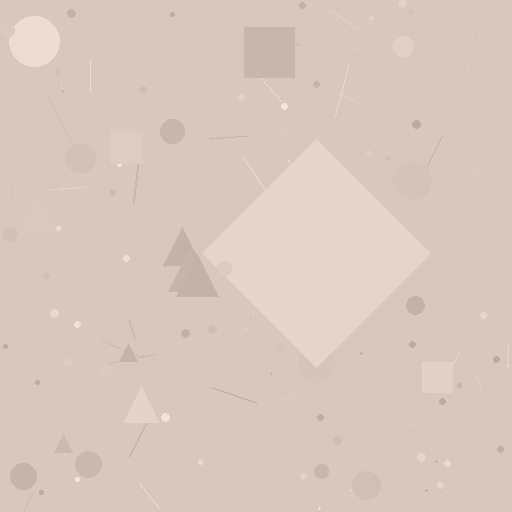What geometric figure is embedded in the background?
A diamond is embedded in the background.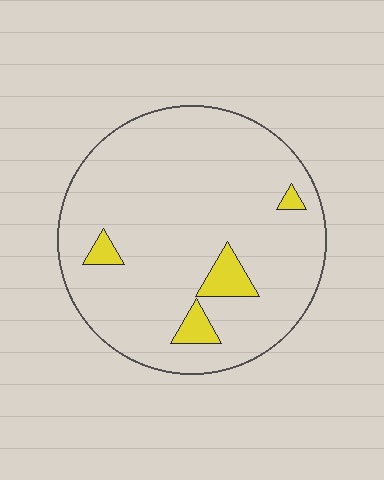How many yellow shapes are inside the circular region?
4.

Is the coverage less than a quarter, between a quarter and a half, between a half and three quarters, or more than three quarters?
Less than a quarter.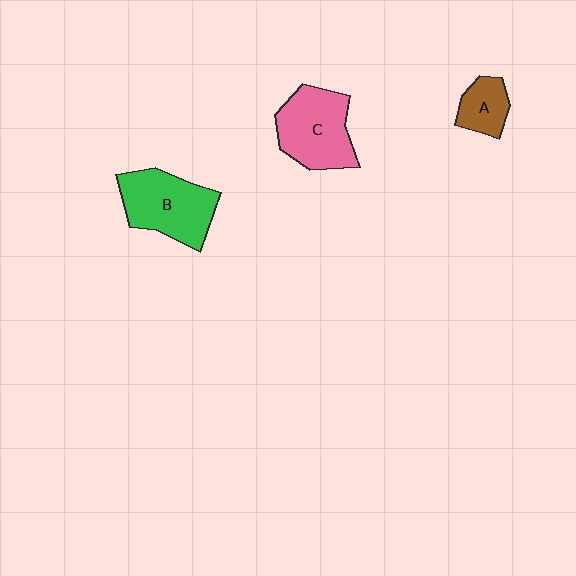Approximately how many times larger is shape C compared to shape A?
Approximately 2.2 times.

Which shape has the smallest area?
Shape A (brown).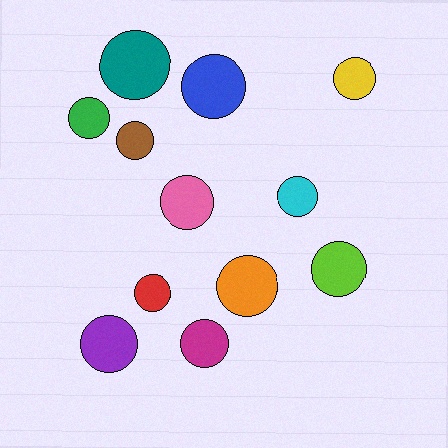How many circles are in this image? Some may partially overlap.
There are 12 circles.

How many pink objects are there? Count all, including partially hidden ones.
There is 1 pink object.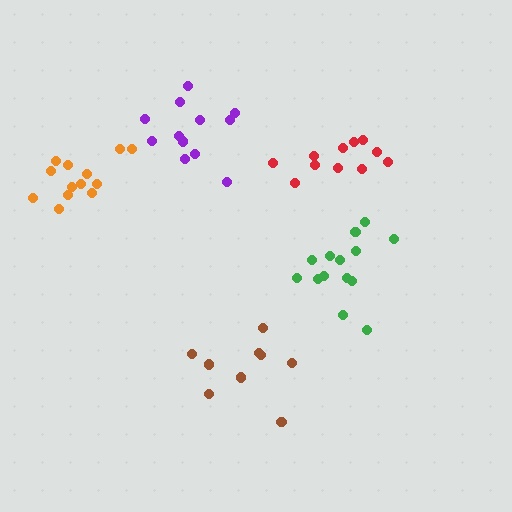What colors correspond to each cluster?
The clusters are colored: purple, green, brown, red, orange.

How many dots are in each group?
Group 1: 12 dots, Group 2: 14 dots, Group 3: 9 dots, Group 4: 11 dots, Group 5: 13 dots (59 total).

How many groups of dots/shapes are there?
There are 5 groups.